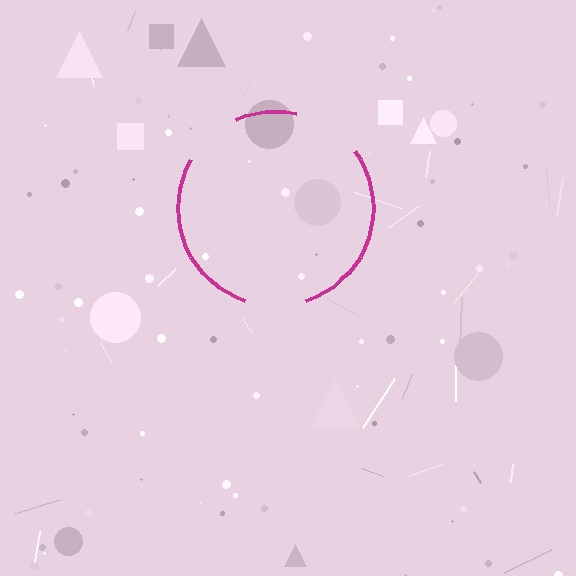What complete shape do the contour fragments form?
The contour fragments form a circle.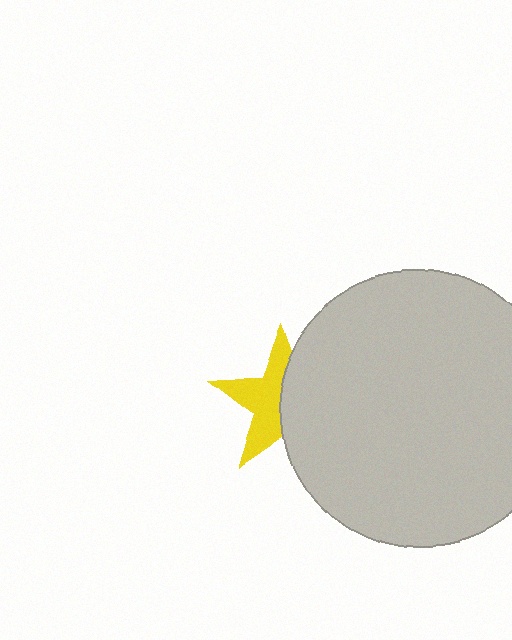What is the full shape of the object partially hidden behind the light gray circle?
The partially hidden object is a yellow star.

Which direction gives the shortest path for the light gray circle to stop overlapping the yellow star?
Moving right gives the shortest separation.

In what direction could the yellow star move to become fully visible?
The yellow star could move left. That would shift it out from behind the light gray circle entirely.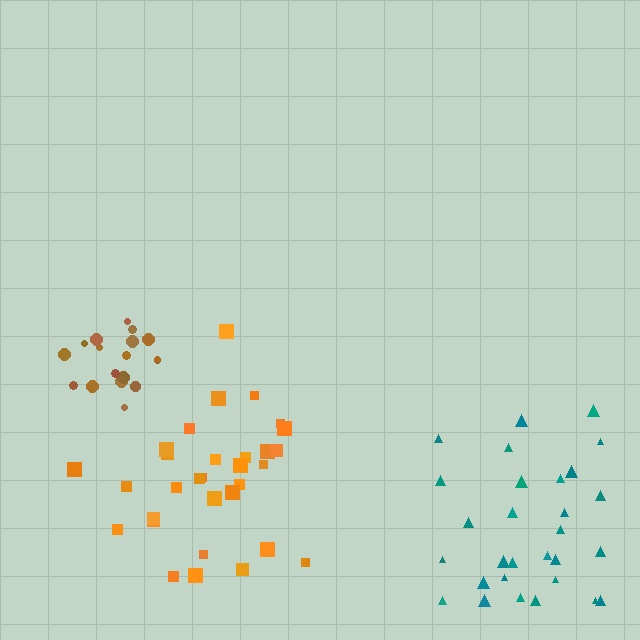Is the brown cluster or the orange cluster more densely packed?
Brown.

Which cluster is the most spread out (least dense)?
Teal.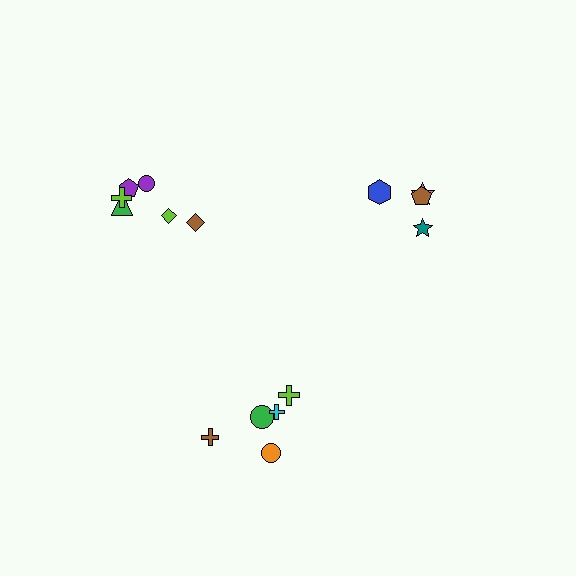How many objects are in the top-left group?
There are 6 objects.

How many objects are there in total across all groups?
There are 15 objects.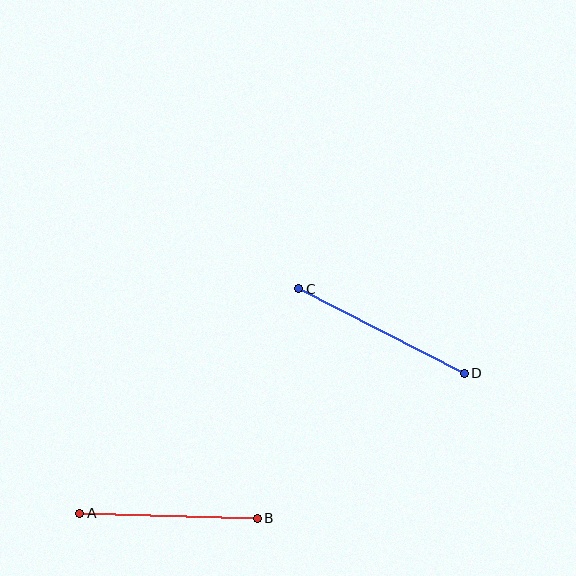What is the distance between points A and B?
The distance is approximately 178 pixels.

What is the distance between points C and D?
The distance is approximately 186 pixels.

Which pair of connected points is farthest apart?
Points C and D are farthest apart.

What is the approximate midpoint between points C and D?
The midpoint is at approximately (381, 331) pixels.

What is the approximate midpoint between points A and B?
The midpoint is at approximately (169, 516) pixels.